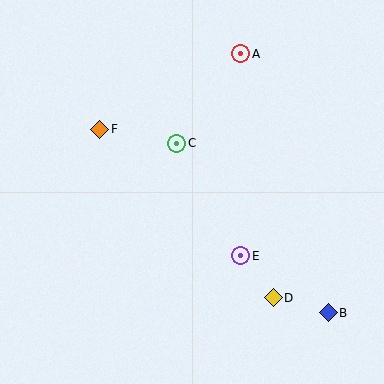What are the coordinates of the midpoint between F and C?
The midpoint between F and C is at (138, 136).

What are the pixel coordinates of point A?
Point A is at (241, 54).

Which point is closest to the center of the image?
Point C at (177, 143) is closest to the center.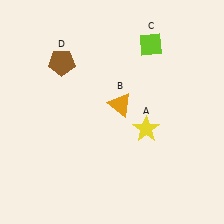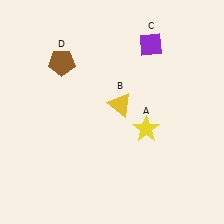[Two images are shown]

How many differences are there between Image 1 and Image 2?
There are 2 differences between the two images.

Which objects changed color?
B changed from orange to yellow. C changed from lime to purple.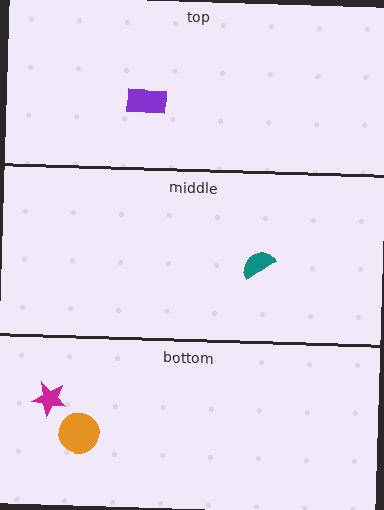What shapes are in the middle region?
The teal semicircle.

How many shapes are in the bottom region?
2.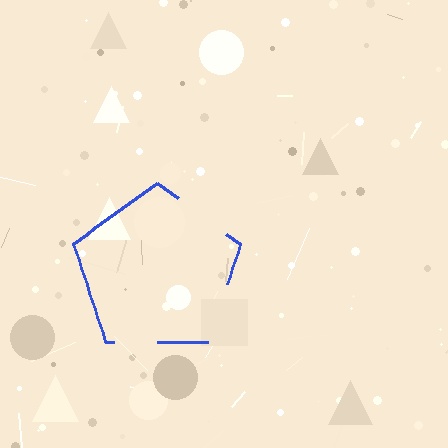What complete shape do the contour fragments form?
The contour fragments form a pentagon.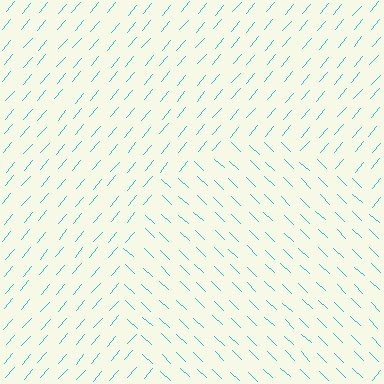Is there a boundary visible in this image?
Yes, there is a texture boundary formed by a change in line orientation.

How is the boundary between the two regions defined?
The boundary is defined purely by a change in line orientation (approximately 86 degrees difference). All lines are the same color and thickness.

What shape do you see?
I see a circle.